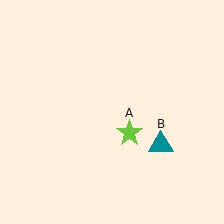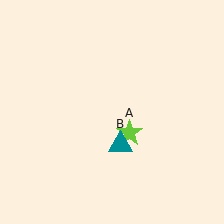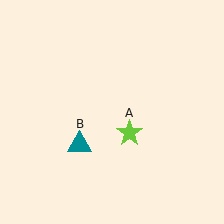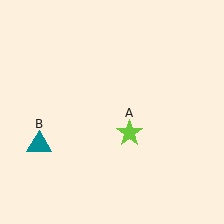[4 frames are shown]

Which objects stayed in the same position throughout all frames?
Lime star (object A) remained stationary.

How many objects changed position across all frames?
1 object changed position: teal triangle (object B).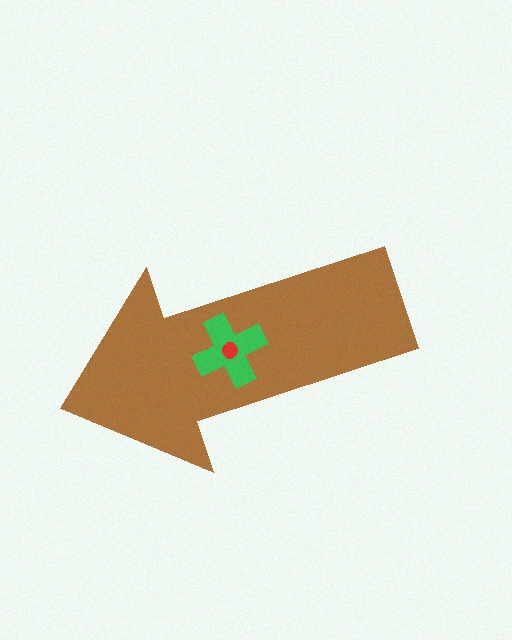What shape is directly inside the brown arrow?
The green cross.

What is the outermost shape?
The brown arrow.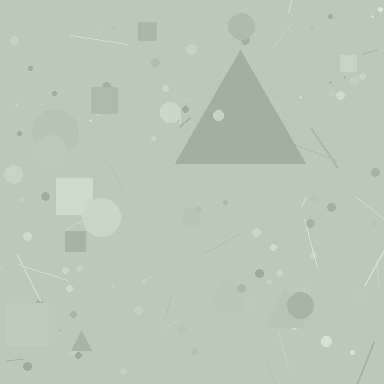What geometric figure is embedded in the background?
A triangle is embedded in the background.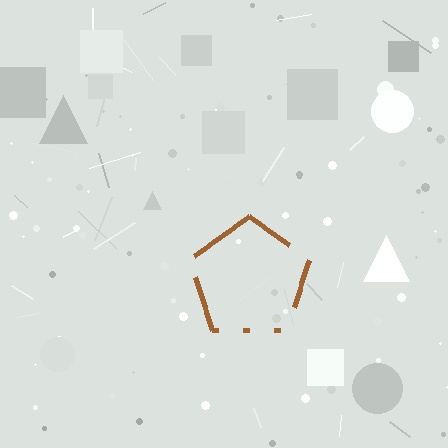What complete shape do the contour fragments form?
The contour fragments form a pentagon.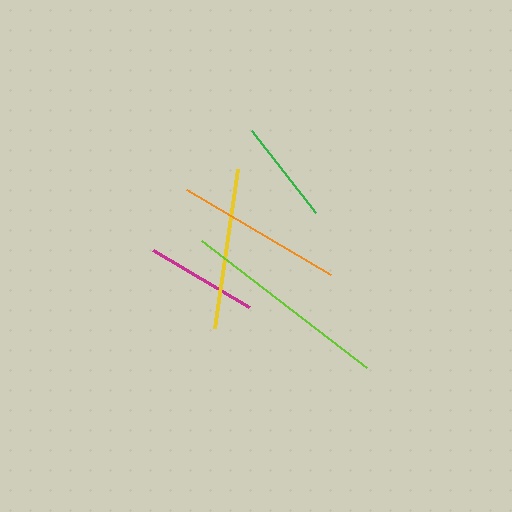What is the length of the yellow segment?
The yellow segment is approximately 161 pixels long.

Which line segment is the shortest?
The green line is the shortest at approximately 104 pixels.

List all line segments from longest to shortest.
From longest to shortest: lime, orange, yellow, magenta, green.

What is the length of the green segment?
The green segment is approximately 104 pixels long.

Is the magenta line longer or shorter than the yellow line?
The yellow line is longer than the magenta line.